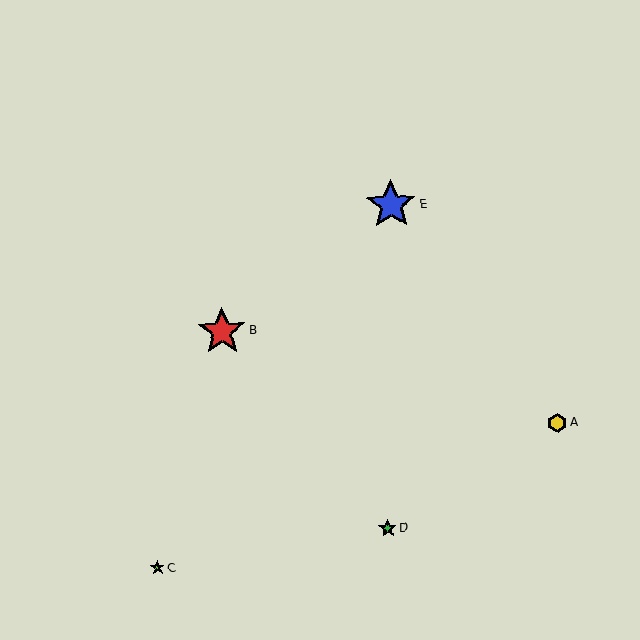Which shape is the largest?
The blue star (labeled E) is the largest.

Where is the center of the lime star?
The center of the lime star is at (157, 568).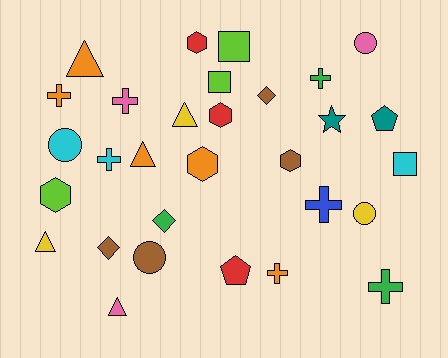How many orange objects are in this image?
There are 5 orange objects.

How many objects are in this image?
There are 30 objects.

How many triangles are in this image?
There are 5 triangles.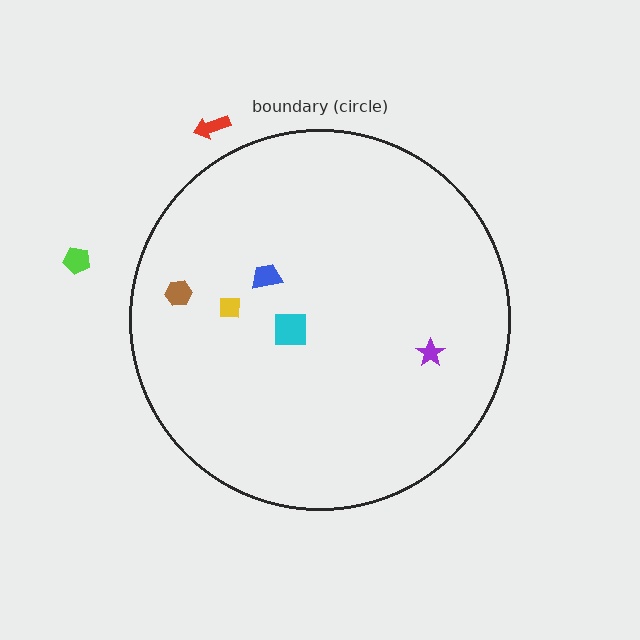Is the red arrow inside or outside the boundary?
Outside.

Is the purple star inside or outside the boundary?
Inside.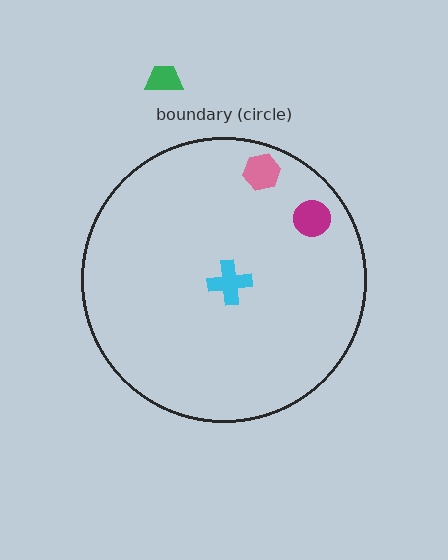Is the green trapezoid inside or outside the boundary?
Outside.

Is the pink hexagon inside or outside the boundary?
Inside.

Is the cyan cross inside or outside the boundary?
Inside.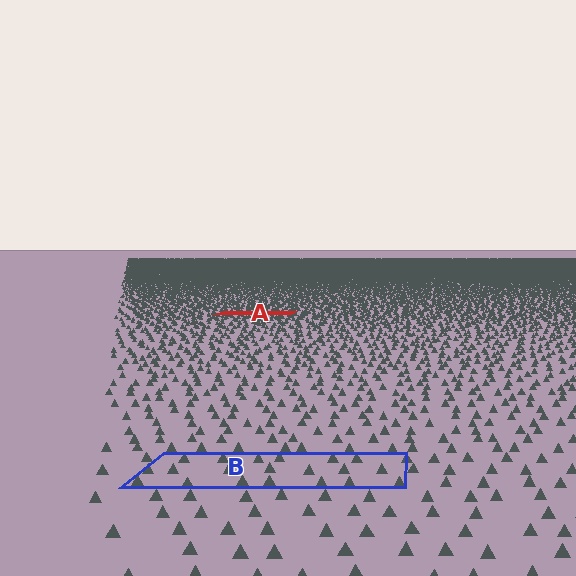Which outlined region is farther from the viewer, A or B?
Region A is farther from the viewer — the texture elements inside it appear smaller and more densely packed.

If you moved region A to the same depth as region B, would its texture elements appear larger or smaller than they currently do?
They would appear larger. At a closer depth, the same texture elements are projected at a bigger on-screen size.